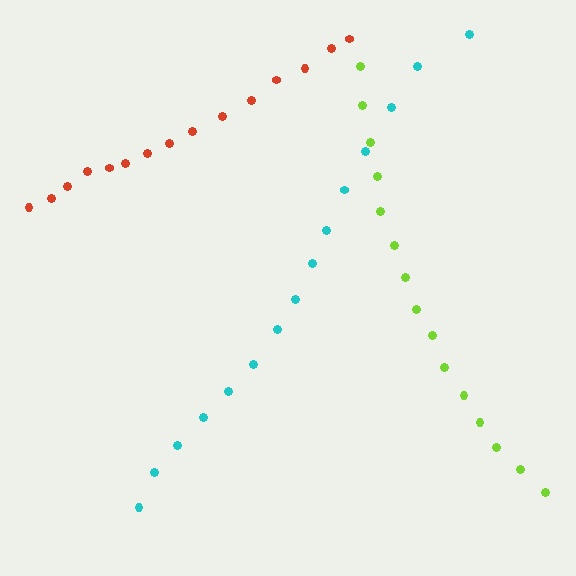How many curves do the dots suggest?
There are 3 distinct paths.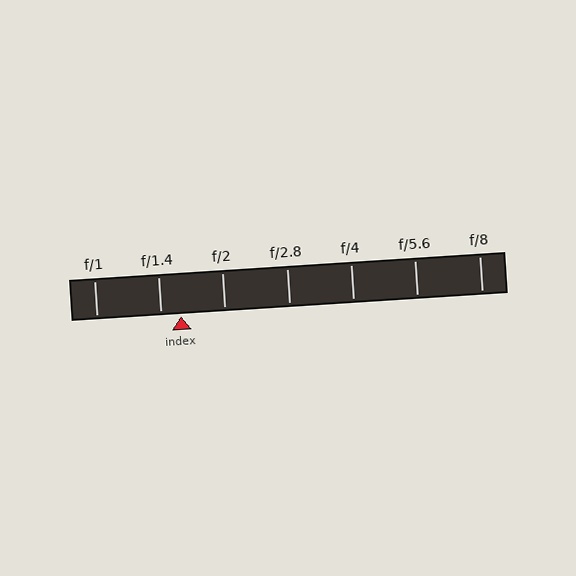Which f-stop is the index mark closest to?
The index mark is closest to f/1.4.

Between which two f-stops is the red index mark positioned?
The index mark is between f/1.4 and f/2.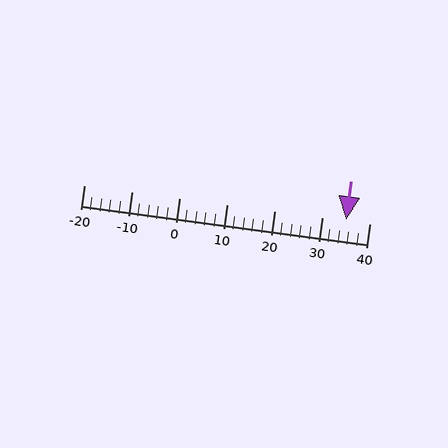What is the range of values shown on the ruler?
The ruler shows values from -20 to 40.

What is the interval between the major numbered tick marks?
The major tick marks are spaced 10 units apart.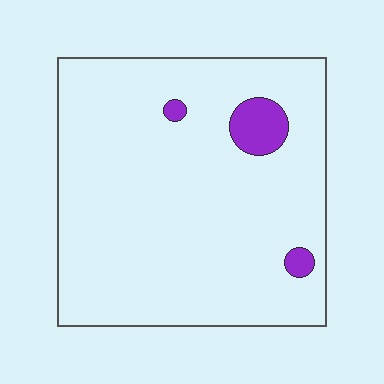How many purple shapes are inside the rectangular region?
3.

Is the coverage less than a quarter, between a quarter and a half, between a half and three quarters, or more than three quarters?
Less than a quarter.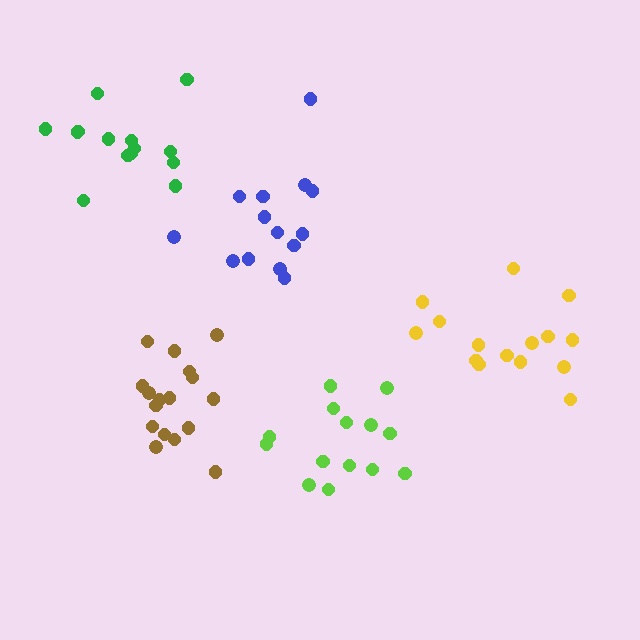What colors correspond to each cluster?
The clusters are colored: yellow, blue, brown, lime, green.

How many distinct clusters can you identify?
There are 5 distinct clusters.